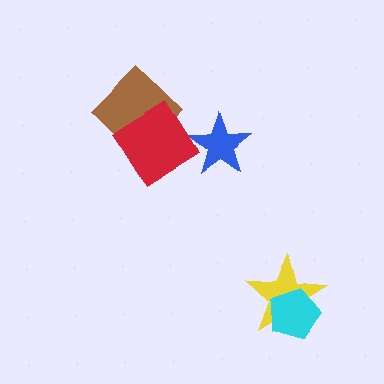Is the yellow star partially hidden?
Yes, it is partially covered by another shape.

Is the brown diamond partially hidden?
Yes, it is partially covered by another shape.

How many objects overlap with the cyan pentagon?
1 object overlaps with the cyan pentagon.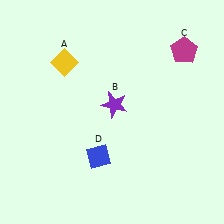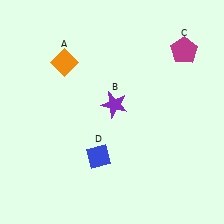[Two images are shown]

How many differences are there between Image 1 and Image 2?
There is 1 difference between the two images.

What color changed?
The diamond (A) changed from yellow in Image 1 to orange in Image 2.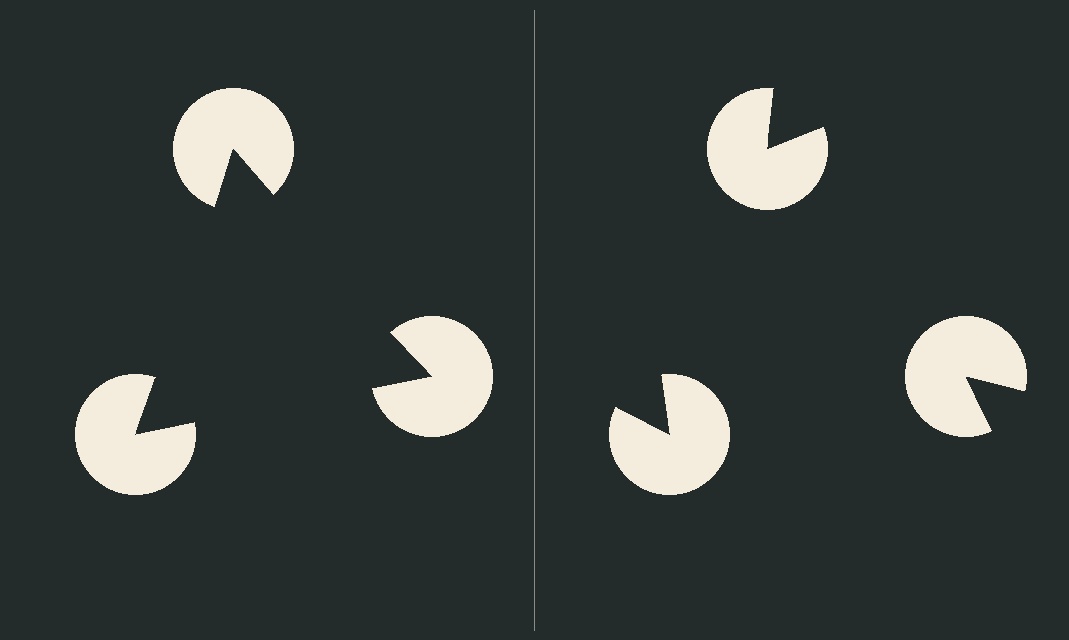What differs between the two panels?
The pac-man discs are positioned identically on both sides; only the wedge orientations differ. On the left they align to a triangle; on the right they are misaligned.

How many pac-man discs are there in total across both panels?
6 — 3 on each side.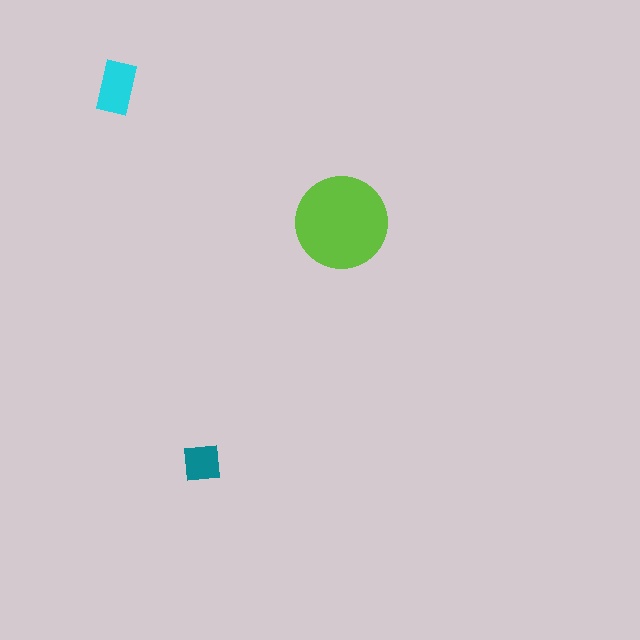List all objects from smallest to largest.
The teal square, the cyan rectangle, the lime circle.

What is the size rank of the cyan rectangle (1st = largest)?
2nd.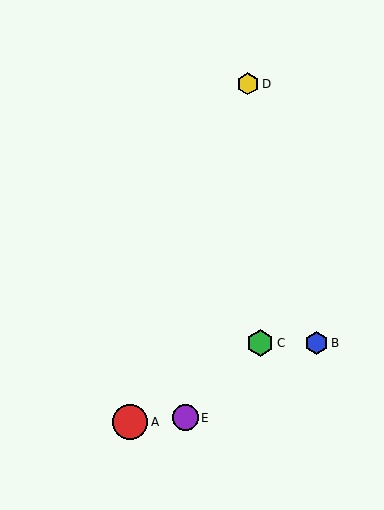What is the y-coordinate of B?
Object B is at y≈343.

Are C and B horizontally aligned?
Yes, both are at y≈343.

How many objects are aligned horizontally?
2 objects (B, C) are aligned horizontally.